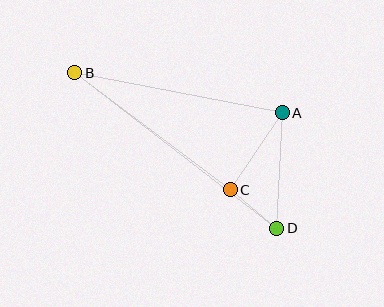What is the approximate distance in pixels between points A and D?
The distance between A and D is approximately 116 pixels.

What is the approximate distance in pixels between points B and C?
The distance between B and C is approximately 195 pixels.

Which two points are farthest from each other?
Points B and D are farthest from each other.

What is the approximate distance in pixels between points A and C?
The distance between A and C is approximately 93 pixels.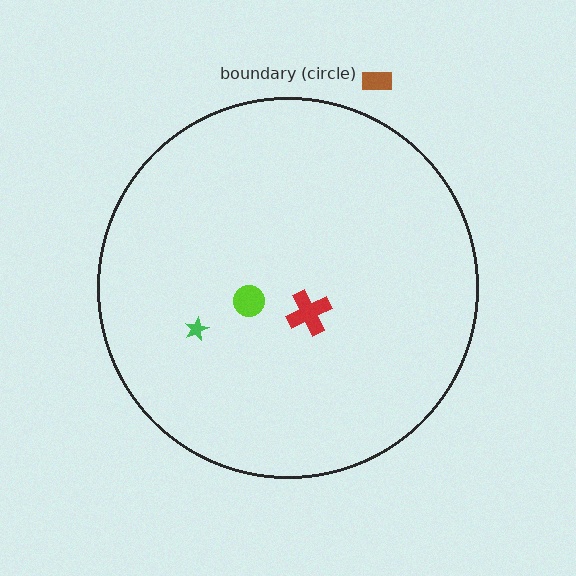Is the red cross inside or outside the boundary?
Inside.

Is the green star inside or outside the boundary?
Inside.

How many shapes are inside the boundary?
3 inside, 1 outside.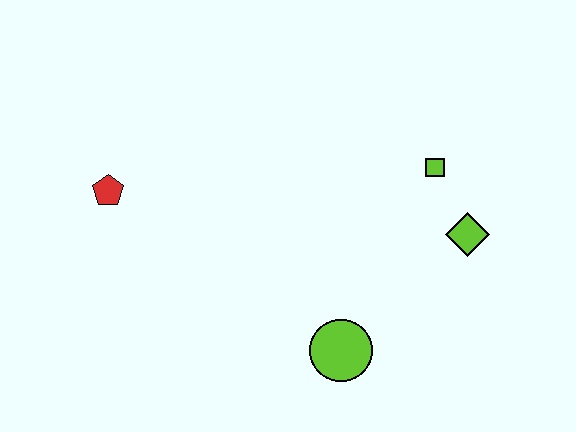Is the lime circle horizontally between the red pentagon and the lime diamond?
Yes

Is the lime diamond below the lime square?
Yes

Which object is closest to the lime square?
The lime diamond is closest to the lime square.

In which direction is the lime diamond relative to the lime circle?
The lime diamond is to the right of the lime circle.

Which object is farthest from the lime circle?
The red pentagon is farthest from the lime circle.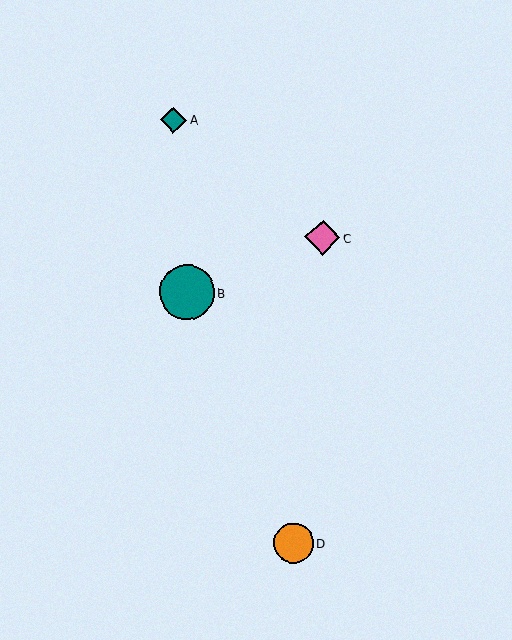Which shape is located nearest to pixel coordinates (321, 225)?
The pink diamond (labeled C) at (323, 237) is nearest to that location.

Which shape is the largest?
The teal circle (labeled B) is the largest.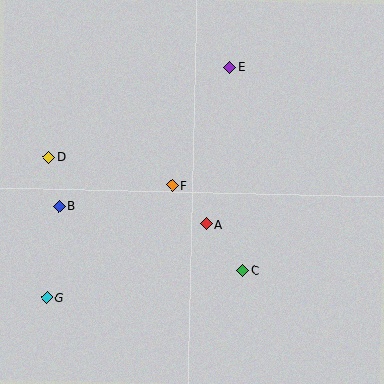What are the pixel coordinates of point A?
Point A is at (207, 224).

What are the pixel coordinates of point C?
Point C is at (243, 271).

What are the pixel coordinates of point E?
Point E is at (230, 67).